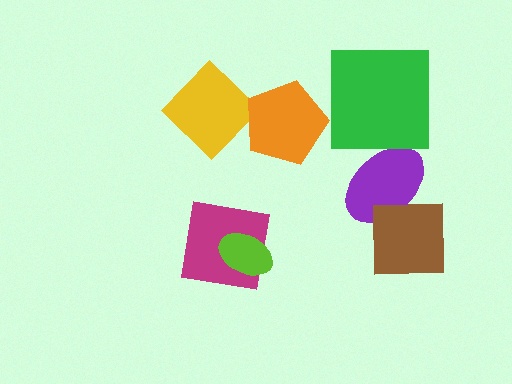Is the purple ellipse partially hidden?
Yes, it is partially covered by another shape.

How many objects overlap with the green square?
0 objects overlap with the green square.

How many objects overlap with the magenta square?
1 object overlaps with the magenta square.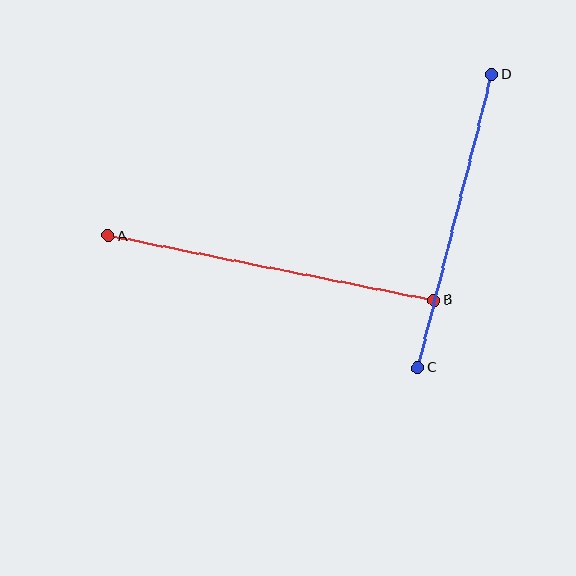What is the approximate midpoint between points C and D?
The midpoint is at approximately (455, 221) pixels.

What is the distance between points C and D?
The distance is approximately 303 pixels.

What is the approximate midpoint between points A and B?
The midpoint is at approximately (271, 268) pixels.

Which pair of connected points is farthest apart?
Points A and B are farthest apart.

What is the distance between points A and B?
The distance is approximately 332 pixels.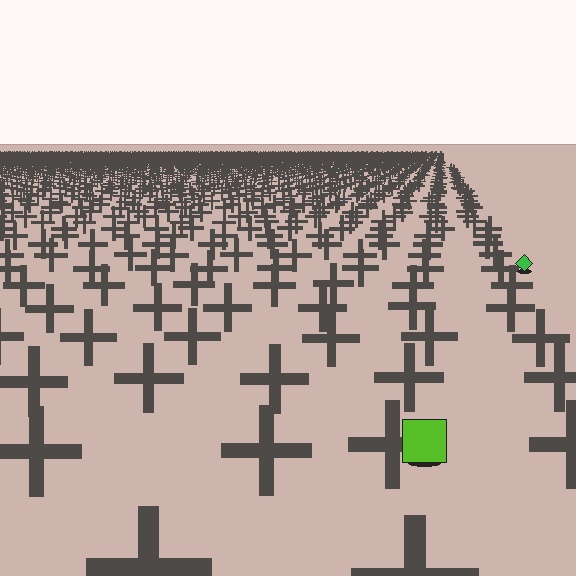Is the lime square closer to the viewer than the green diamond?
Yes. The lime square is closer — you can tell from the texture gradient: the ground texture is coarser near it.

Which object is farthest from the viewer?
The green diamond is farthest from the viewer. It appears smaller and the ground texture around it is denser.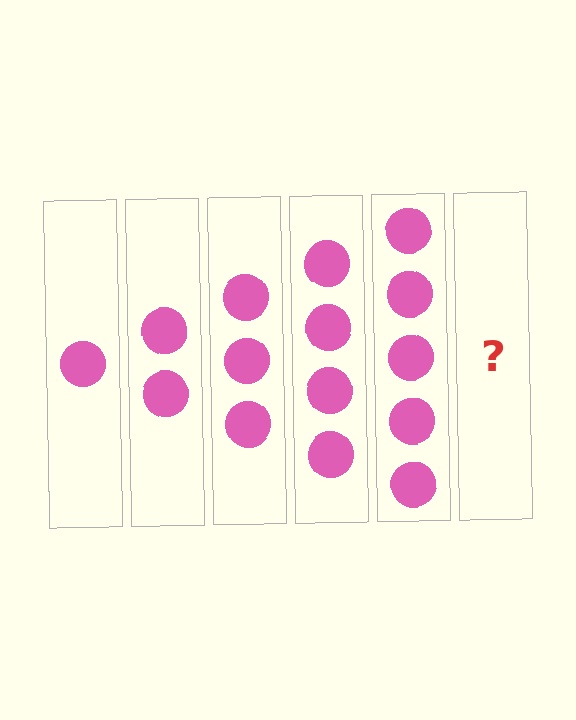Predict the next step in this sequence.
The next step is 6 circles.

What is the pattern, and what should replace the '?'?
The pattern is that each step adds one more circle. The '?' should be 6 circles.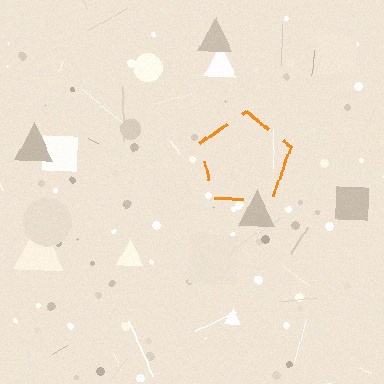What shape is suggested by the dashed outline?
The dashed outline suggests a pentagon.